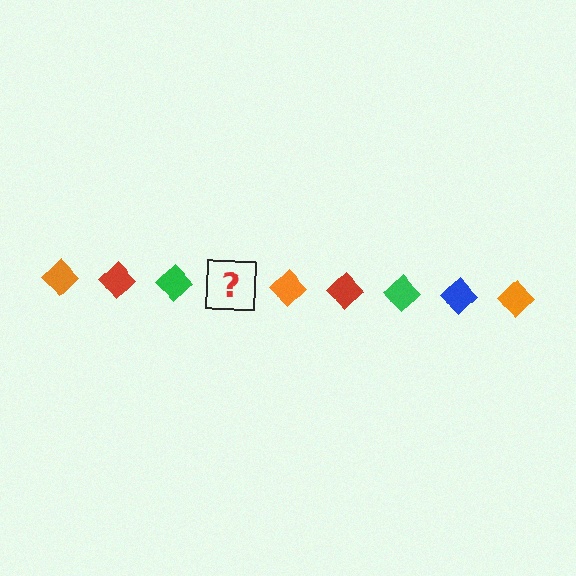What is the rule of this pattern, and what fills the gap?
The rule is that the pattern cycles through orange, red, green, blue diamonds. The gap should be filled with a blue diamond.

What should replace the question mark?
The question mark should be replaced with a blue diamond.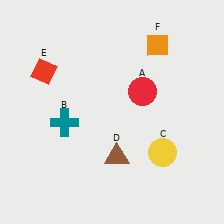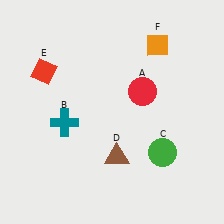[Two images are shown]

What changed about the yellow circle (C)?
In Image 1, C is yellow. In Image 2, it changed to green.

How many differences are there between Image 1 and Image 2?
There is 1 difference between the two images.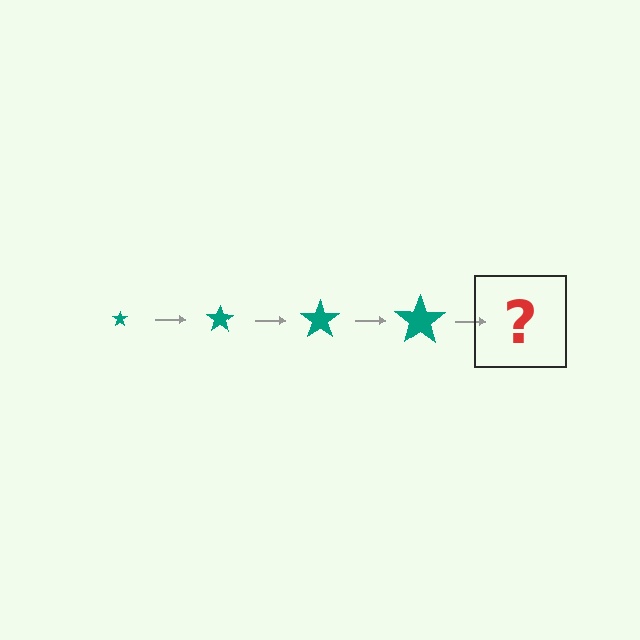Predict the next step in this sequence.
The next step is a teal star, larger than the previous one.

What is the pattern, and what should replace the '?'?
The pattern is that the star gets progressively larger each step. The '?' should be a teal star, larger than the previous one.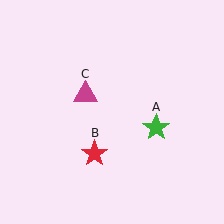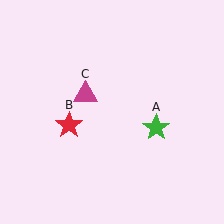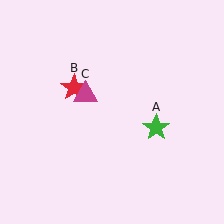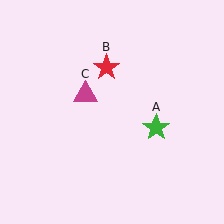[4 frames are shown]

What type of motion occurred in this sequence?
The red star (object B) rotated clockwise around the center of the scene.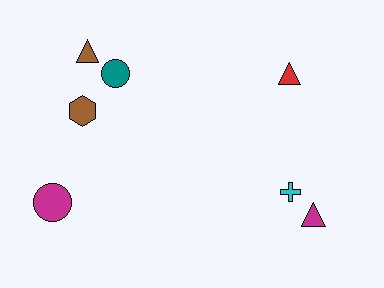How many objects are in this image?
There are 7 objects.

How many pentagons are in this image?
There are no pentagons.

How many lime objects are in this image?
There are no lime objects.